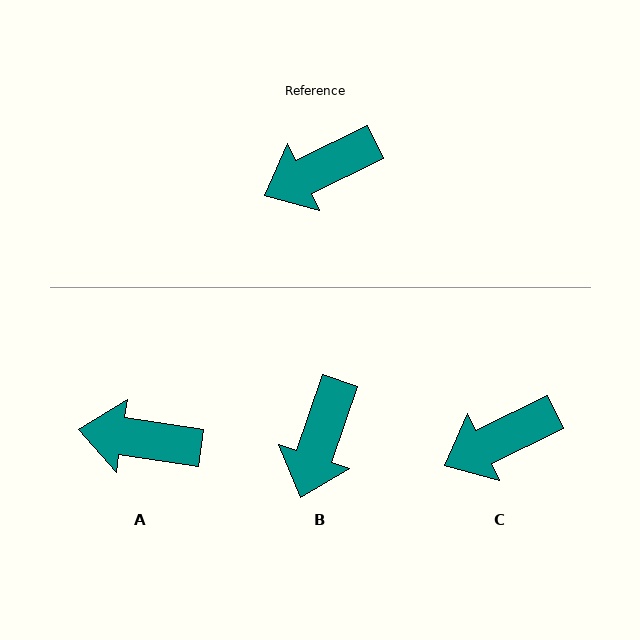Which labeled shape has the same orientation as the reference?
C.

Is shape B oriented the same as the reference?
No, it is off by about 45 degrees.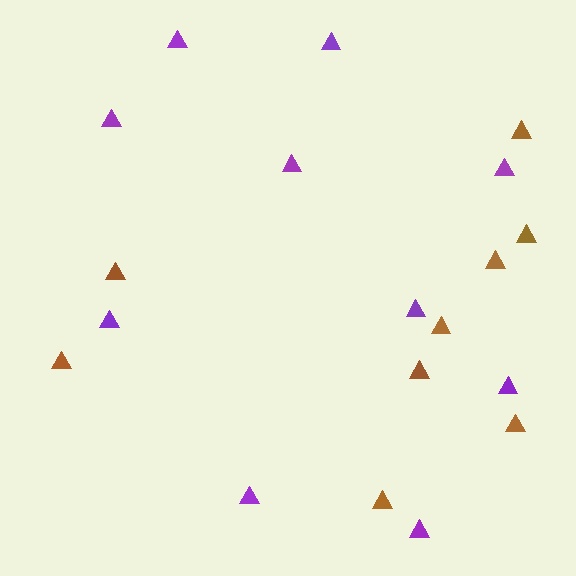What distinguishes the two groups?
There are 2 groups: one group of brown triangles (9) and one group of purple triangles (10).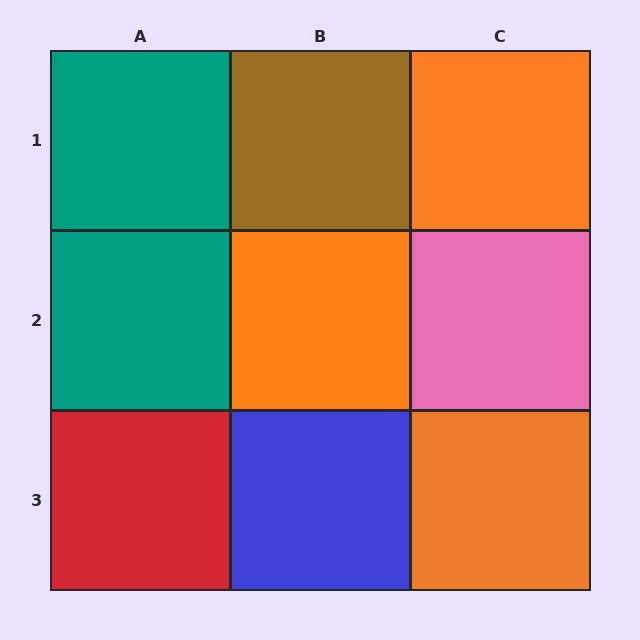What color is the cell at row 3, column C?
Orange.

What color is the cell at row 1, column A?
Teal.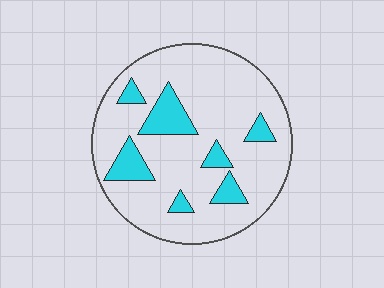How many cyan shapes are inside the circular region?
7.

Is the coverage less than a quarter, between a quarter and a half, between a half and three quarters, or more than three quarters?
Less than a quarter.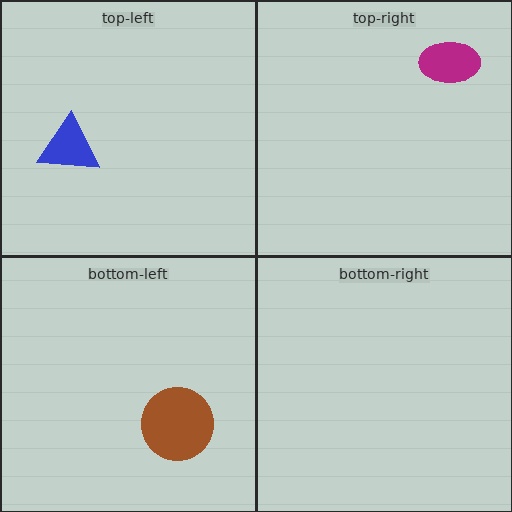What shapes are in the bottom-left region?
The brown circle.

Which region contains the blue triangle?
The top-left region.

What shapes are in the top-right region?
The magenta ellipse.